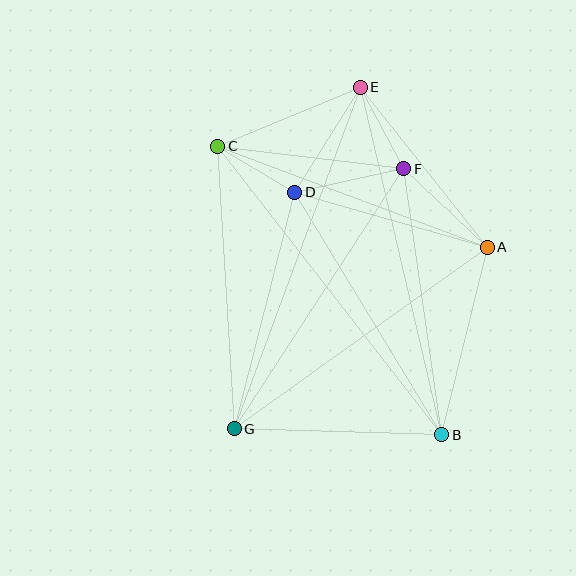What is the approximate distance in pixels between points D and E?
The distance between D and E is approximately 124 pixels.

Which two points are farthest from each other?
Points B and C are farthest from each other.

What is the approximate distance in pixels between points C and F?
The distance between C and F is approximately 187 pixels.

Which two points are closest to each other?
Points C and D are closest to each other.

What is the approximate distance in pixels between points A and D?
The distance between A and D is approximately 200 pixels.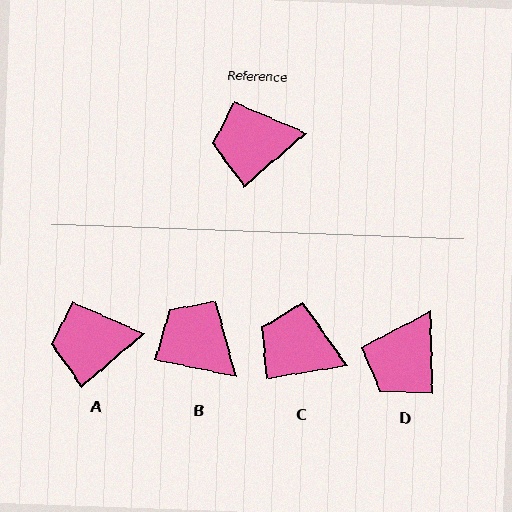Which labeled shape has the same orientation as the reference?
A.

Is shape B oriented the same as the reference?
No, it is off by about 52 degrees.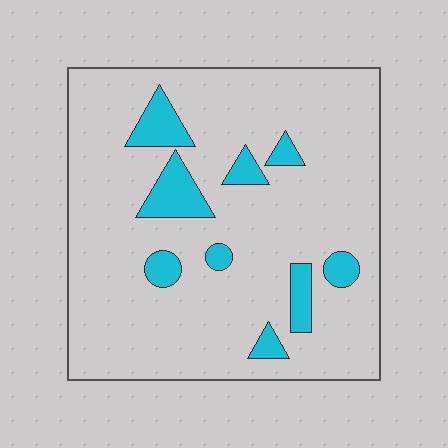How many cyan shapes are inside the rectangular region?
9.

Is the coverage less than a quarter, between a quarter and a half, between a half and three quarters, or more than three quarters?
Less than a quarter.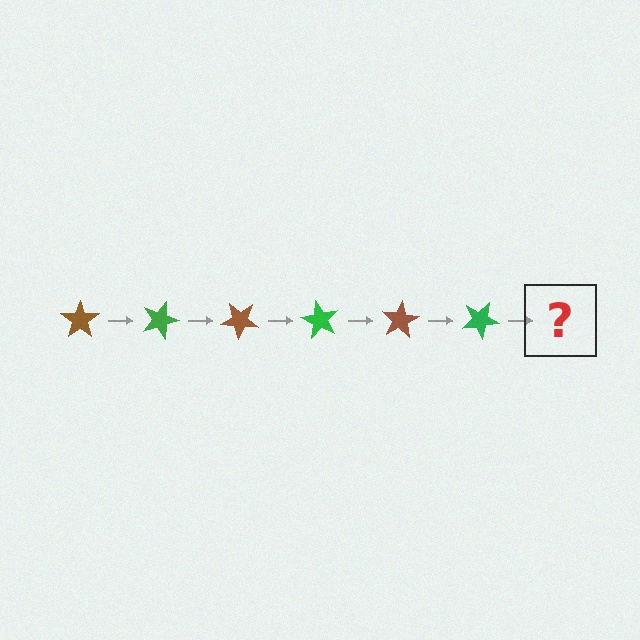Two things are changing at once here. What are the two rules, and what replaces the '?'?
The two rules are that it rotates 20 degrees each step and the color cycles through brown and green. The '?' should be a brown star, rotated 120 degrees from the start.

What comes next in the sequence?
The next element should be a brown star, rotated 120 degrees from the start.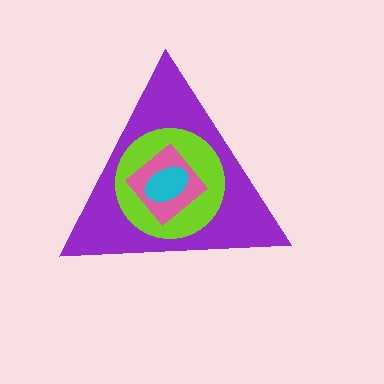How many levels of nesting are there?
4.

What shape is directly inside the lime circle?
The pink diamond.